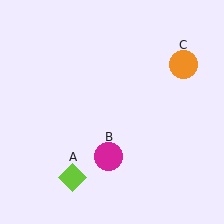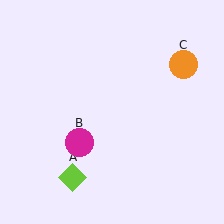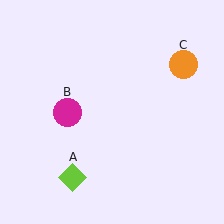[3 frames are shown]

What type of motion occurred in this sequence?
The magenta circle (object B) rotated clockwise around the center of the scene.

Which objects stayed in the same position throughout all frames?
Lime diamond (object A) and orange circle (object C) remained stationary.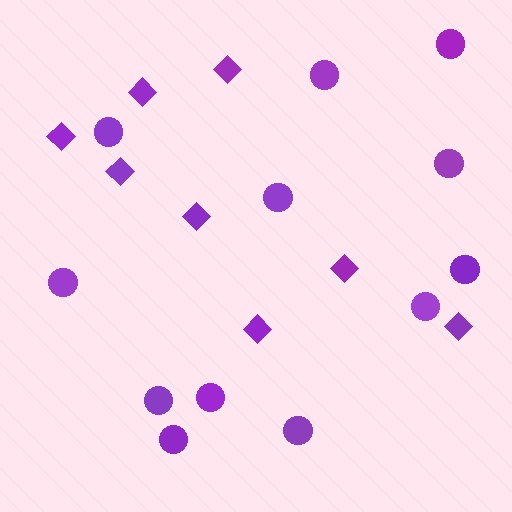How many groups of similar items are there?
There are 2 groups: one group of circles (12) and one group of diamonds (8).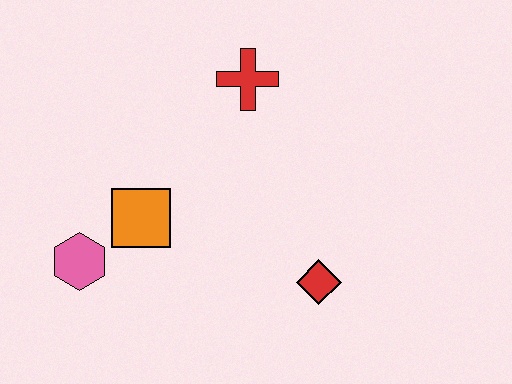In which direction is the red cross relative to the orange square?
The red cross is above the orange square.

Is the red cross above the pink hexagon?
Yes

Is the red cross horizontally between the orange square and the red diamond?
Yes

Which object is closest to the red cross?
The orange square is closest to the red cross.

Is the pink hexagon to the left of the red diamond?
Yes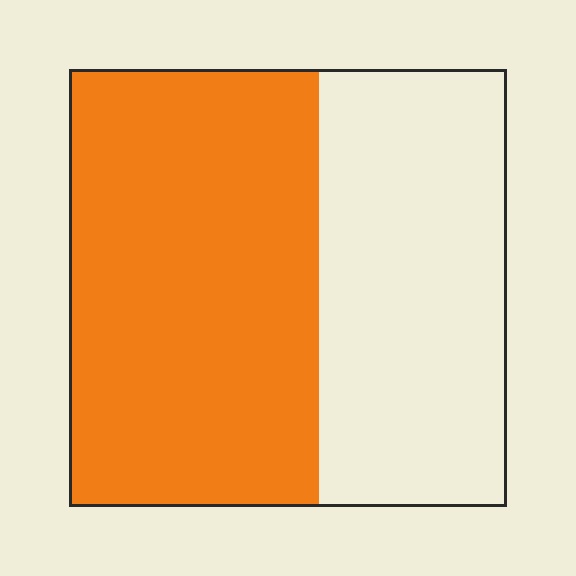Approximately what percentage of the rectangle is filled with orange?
Approximately 55%.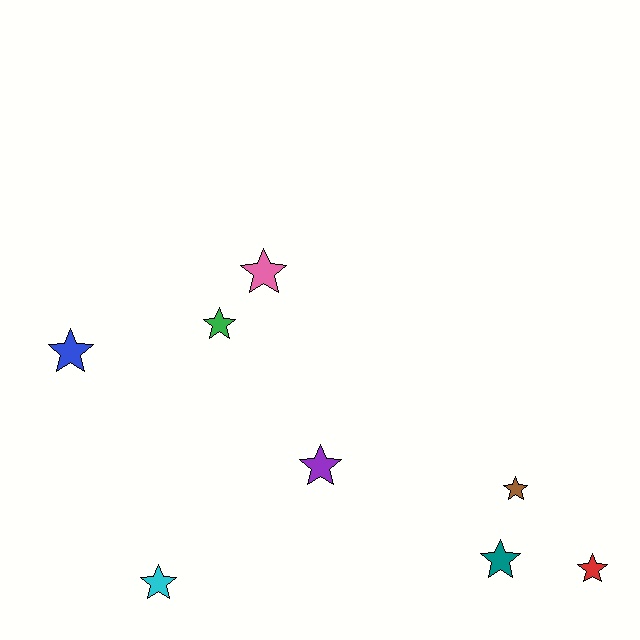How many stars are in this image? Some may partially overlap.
There are 8 stars.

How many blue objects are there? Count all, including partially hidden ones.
There is 1 blue object.